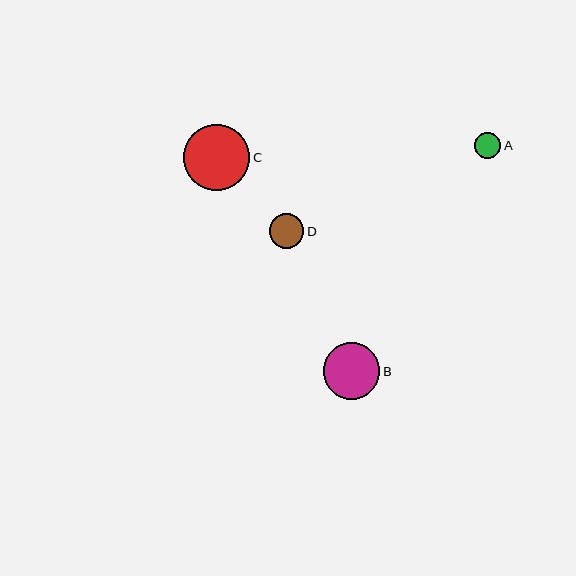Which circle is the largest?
Circle C is the largest with a size of approximately 66 pixels.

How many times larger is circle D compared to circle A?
Circle D is approximately 1.3 times the size of circle A.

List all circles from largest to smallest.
From largest to smallest: C, B, D, A.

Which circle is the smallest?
Circle A is the smallest with a size of approximately 26 pixels.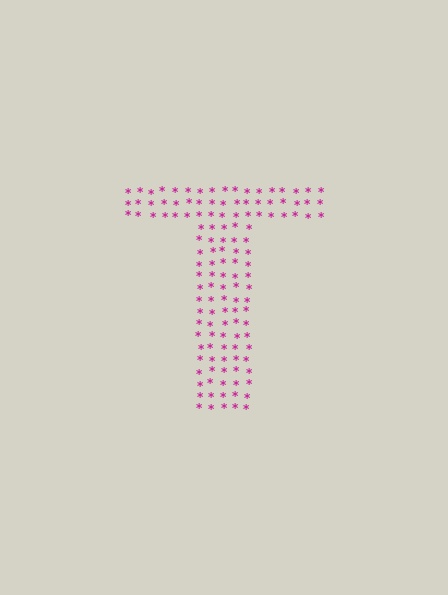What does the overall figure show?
The overall figure shows the letter T.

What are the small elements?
The small elements are asterisks.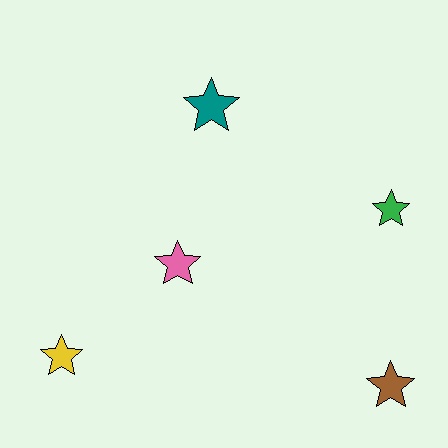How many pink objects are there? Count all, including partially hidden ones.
There is 1 pink object.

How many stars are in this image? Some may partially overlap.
There are 5 stars.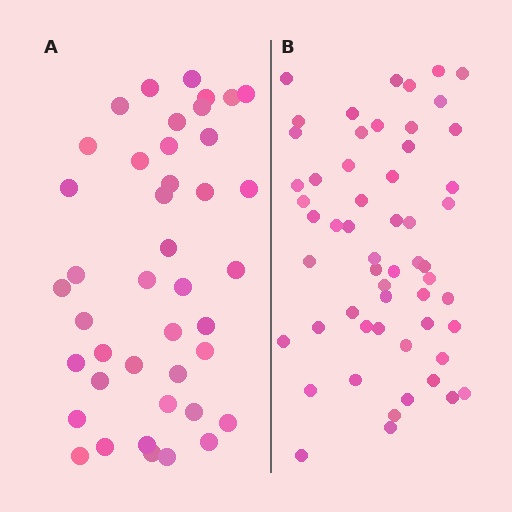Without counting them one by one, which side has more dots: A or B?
Region B (the right region) has more dots.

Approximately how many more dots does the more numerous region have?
Region B has approximately 15 more dots than region A.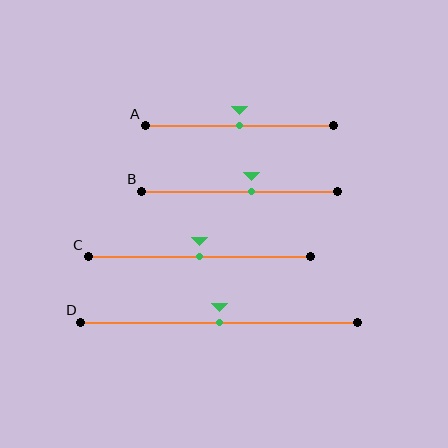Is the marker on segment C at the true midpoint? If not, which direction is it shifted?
Yes, the marker on segment C is at the true midpoint.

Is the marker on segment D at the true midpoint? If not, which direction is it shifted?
Yes, the marker on segment D is at the true midpoint.